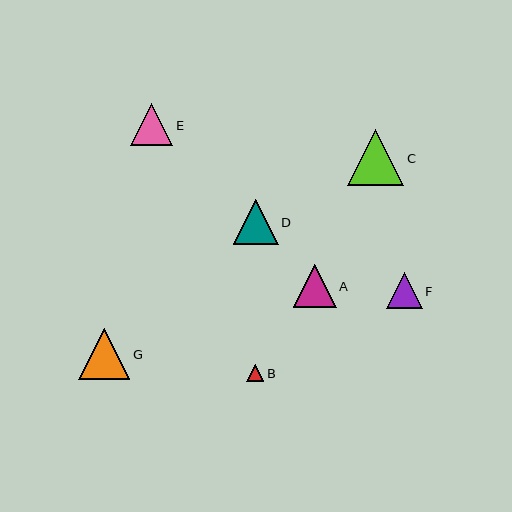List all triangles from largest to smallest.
From largest to smallest: C, G, D, A, E, F, B.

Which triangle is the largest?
Triangle C is the largest with a size of approximately 57 pixels.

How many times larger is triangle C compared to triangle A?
Triangle C is approximately 1.3 times the size of triangle A.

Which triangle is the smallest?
Triangle B is the smallest with a size of approximately 17 pixels.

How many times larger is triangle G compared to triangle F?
Triangle G is approximately 1.4 times the size of triangle F.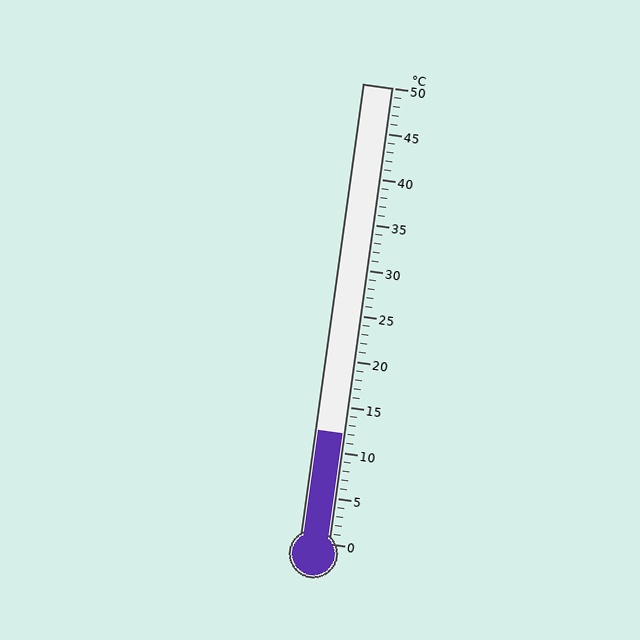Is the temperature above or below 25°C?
The temperature is below 25°C.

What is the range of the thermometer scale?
The thermometer scale ranges from 0°C to 50°C.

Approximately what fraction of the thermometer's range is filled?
The thermometer is filled to approximately 25% of its range.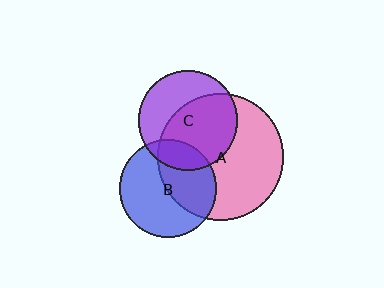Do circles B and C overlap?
Yes.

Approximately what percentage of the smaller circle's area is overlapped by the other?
Approximately 15%.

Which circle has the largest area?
Circle A (pink).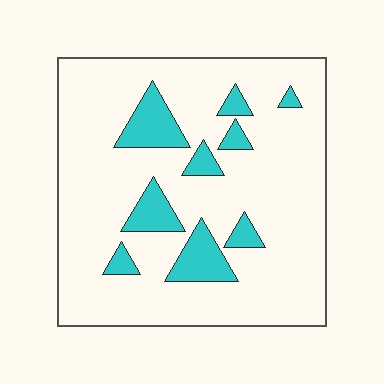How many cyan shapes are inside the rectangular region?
9.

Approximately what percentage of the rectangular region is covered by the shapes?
Approximately 15%.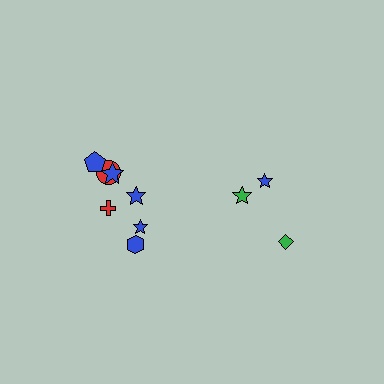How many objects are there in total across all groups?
There are 10 objects.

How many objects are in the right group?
There are 3 objects.